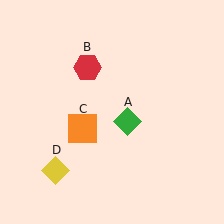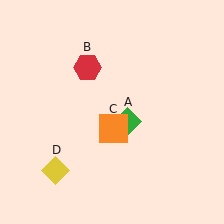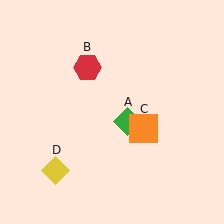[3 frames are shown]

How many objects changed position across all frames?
1 object changed position: orange square (object C).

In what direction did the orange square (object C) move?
The orange square (object C) moved right.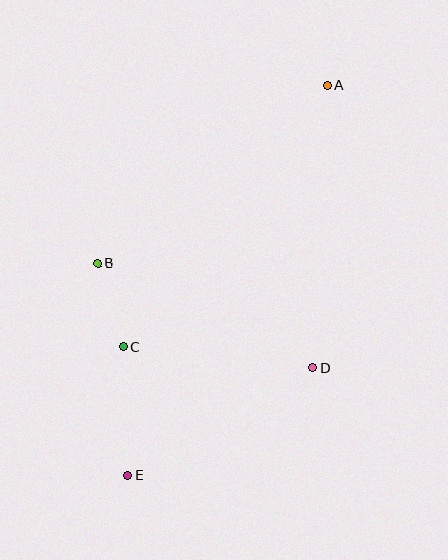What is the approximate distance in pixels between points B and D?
The distance between B and D is approximately 239 pixels.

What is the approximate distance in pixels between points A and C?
The distance between A and C is approximately 332 pixels.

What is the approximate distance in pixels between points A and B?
The distance between A and B is approximately 290 pixels.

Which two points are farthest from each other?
Points A and E are farthest from each other.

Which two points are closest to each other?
Points B and C are closest to each other.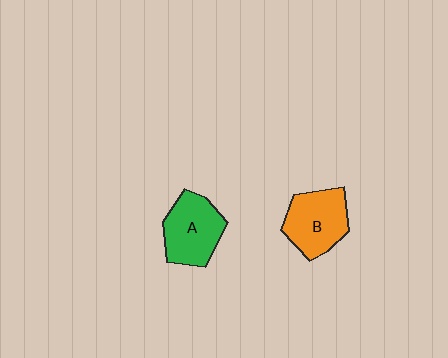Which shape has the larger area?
Shape A (green).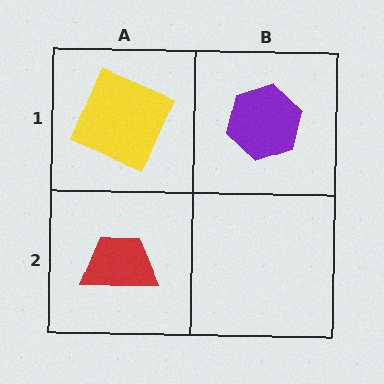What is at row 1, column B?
A purple hexagon.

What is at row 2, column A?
A red trapezoid.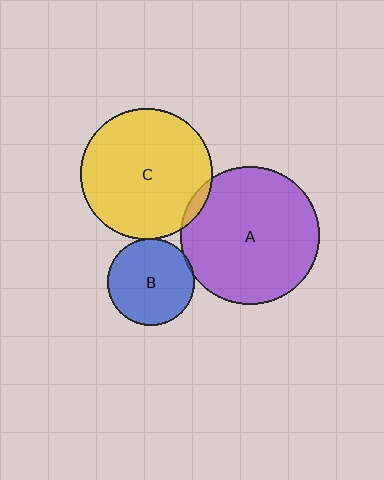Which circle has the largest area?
Circle A (purple).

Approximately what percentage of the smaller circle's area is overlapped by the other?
Approximately 5%.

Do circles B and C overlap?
Yes.